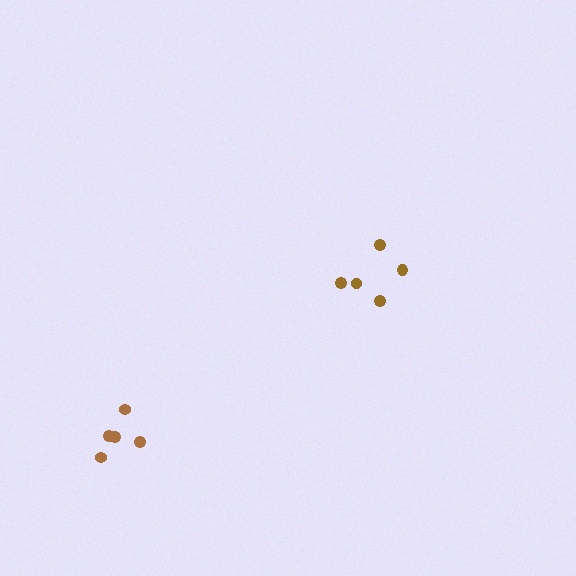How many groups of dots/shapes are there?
There are 2 groups.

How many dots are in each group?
Group 1: 5 dots, Group 2: 5 dots (10 total).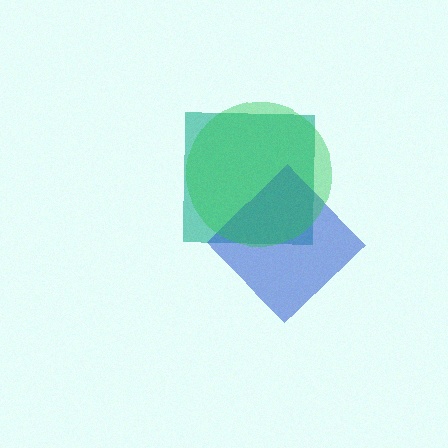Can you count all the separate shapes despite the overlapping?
Yes, there are 3 separate shapes.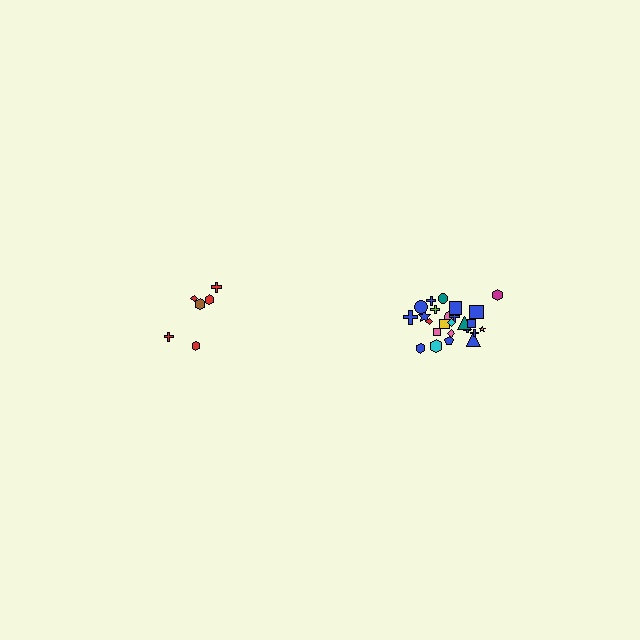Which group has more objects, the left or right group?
The right group.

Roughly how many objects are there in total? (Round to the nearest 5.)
Roughly 30 objects in total.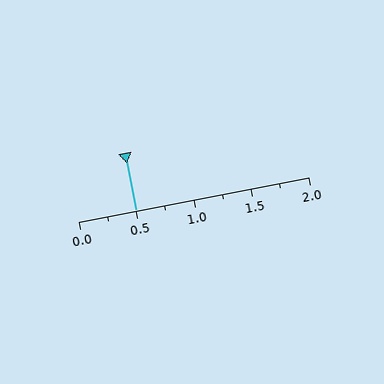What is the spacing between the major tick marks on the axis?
The major ticks are spaced 0.5 apart.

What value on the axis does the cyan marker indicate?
The marker indicates approximately 0.5.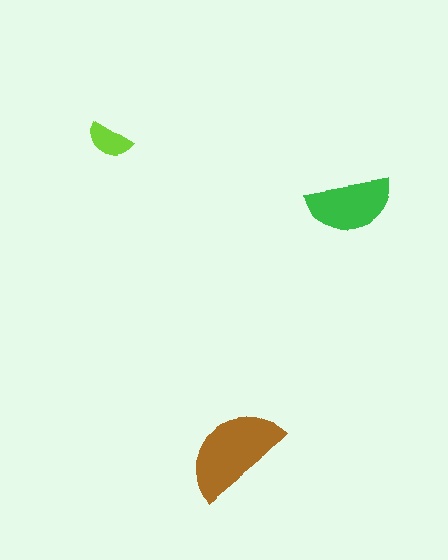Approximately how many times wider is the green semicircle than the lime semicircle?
About 2 times wider.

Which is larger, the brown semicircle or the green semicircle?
The brown one.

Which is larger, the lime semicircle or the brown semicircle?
The brown one.